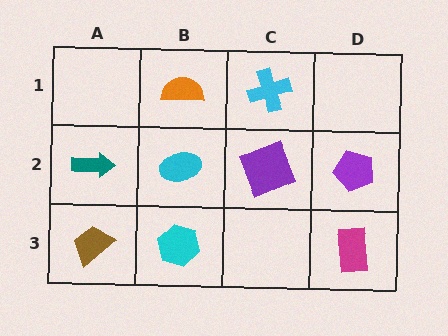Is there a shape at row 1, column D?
No, that cell is empty.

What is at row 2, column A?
A teal arrow.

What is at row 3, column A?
A brown trapezoid.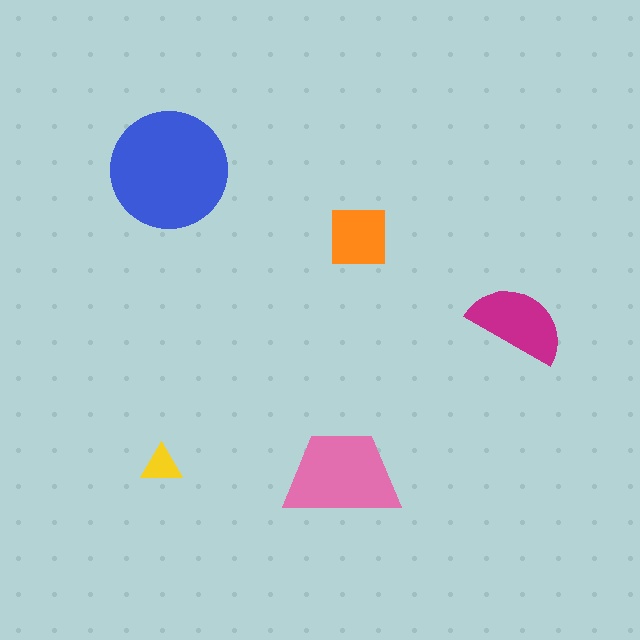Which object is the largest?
The blue circle.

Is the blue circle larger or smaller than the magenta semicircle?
Larger.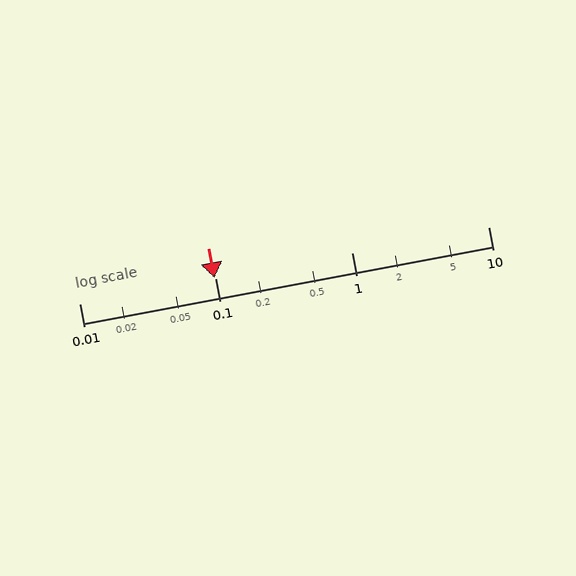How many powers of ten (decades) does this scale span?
The scale spans 3 decades, from 0.01 to 10.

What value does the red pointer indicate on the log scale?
The pointer indicates approximately 0.098.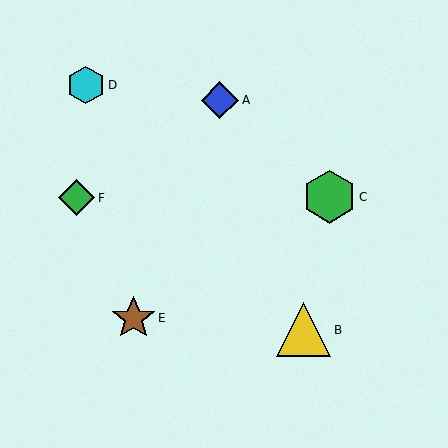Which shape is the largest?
The yellow triangle (labeled B) is the largest.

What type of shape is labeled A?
Shape A is a blue diamond.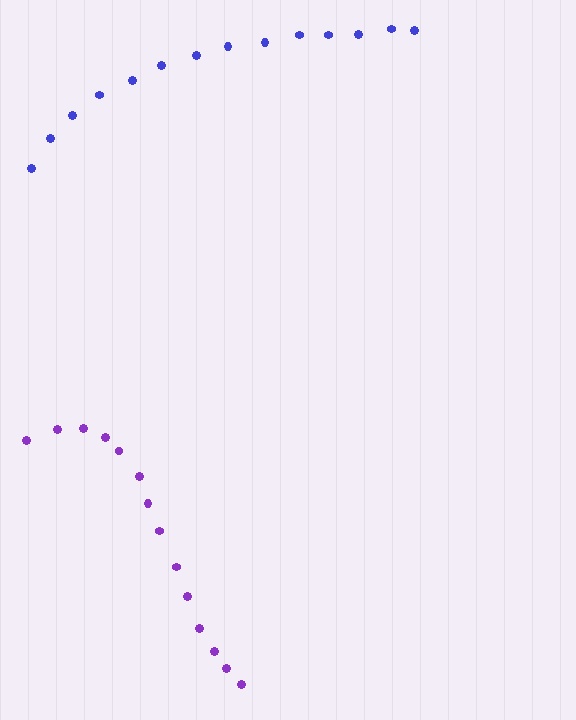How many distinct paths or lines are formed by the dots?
There are 2 distinct paths.